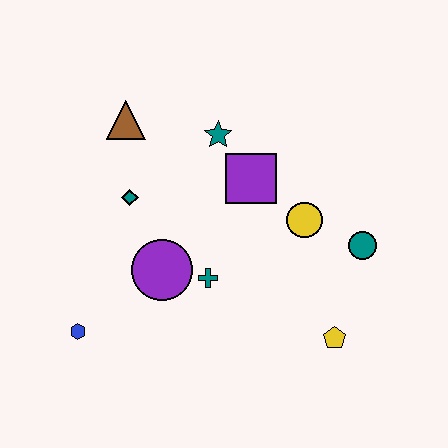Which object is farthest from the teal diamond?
The yellow pentagon is farthest from the teal diamond.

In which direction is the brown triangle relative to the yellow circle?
The brown triangle is to the left of the yellow circle.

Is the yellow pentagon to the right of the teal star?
Yes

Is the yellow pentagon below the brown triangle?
Yes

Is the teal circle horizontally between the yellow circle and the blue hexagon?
No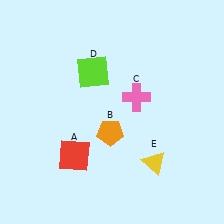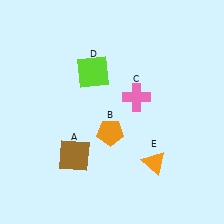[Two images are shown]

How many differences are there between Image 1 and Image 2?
There are 2 differences between the two images.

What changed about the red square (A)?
In Image 1, A is red. In Image 2, it changed to brown.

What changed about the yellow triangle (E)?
In Image 1, E is yellow. In Image 2, it changed to orange.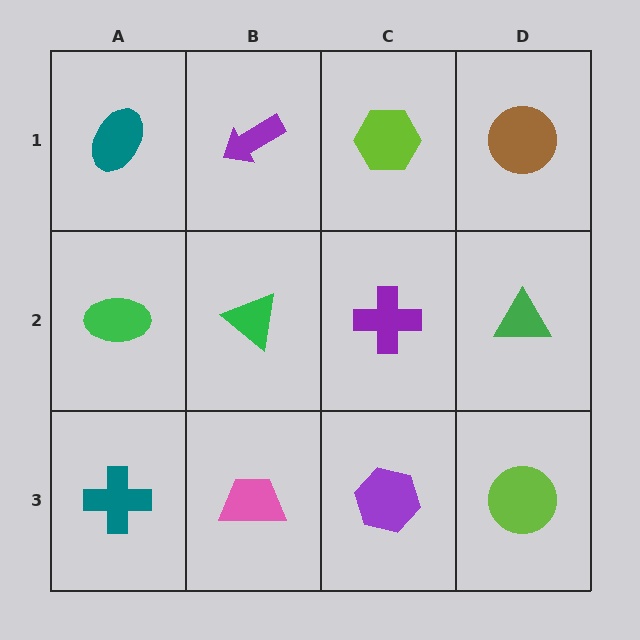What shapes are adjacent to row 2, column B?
A purple arrow (row 1, column B), a pink trapezoid (row 3, column B), a green ellipse (row 2, column A), a purple cross (row 2, column C).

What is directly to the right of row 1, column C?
A brown circle.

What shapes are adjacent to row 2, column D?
A brown circle (row 1, column D), a lime circle (row 3, column D), a purple cross (row 2, column C).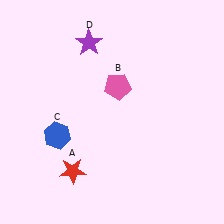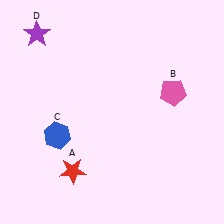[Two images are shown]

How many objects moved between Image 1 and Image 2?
2 objects moved between the two images.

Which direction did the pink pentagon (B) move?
The pink pentagon (B) moved right.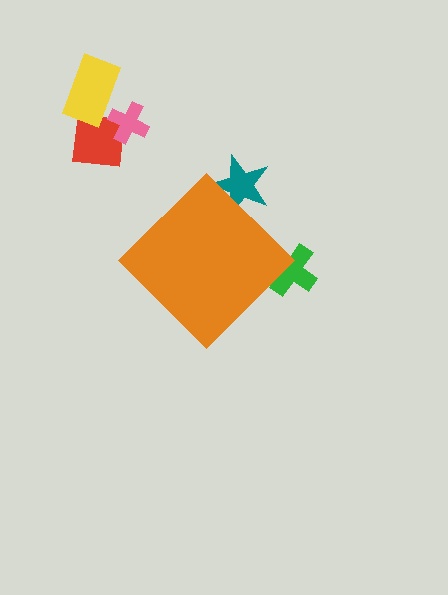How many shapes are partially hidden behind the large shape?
2 shapes are partially hidden.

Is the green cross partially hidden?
Yes, the green cross is partially hidden behind the orange diamond.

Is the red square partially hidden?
No, the red square is fully visible.